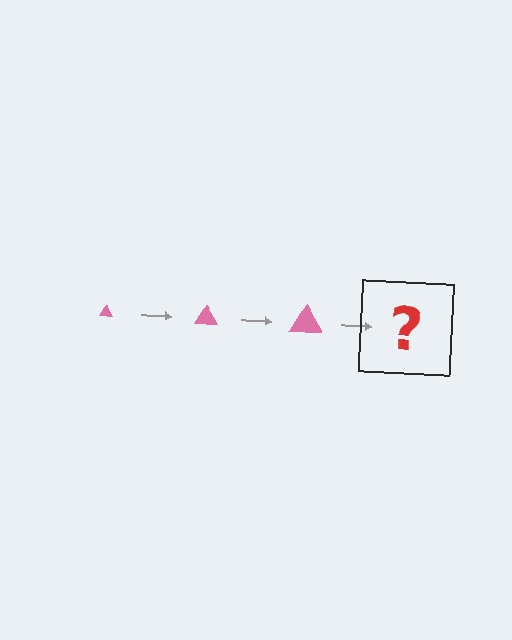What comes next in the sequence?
The next element should be a pink triangle, larger than the previous one.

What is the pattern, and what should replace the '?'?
The pattern is that the triangle gets progressively larger each step. The '?' should be a pink triangle, larger than the previous one.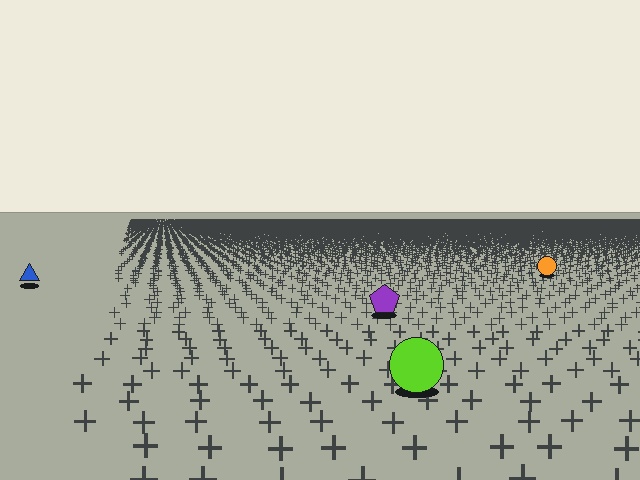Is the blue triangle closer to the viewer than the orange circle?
Yes. The blue triangle is closer — you can tell from the texture gradient: the ground texture is coarser near it.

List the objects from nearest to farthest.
From nearest to farthest: the lime circle, the purple pentagon, the blue triangle, the orange circle.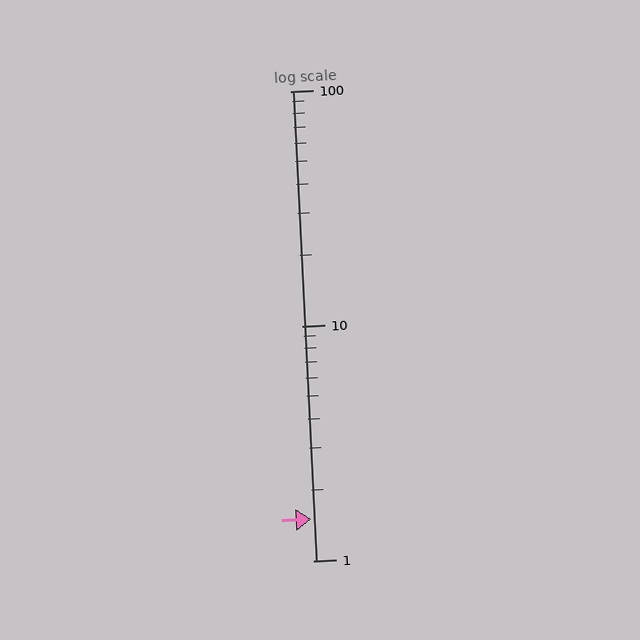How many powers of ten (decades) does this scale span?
The scale spans 2 decades, from 1 to 100.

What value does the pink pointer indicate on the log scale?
The pointer indicates approximately 1.5.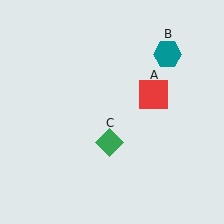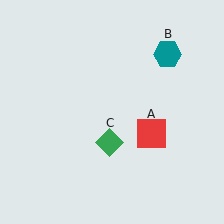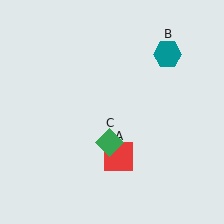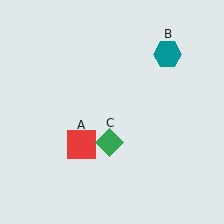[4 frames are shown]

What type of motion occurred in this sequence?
The red square (object A) rotated clockwise around the center of the scene.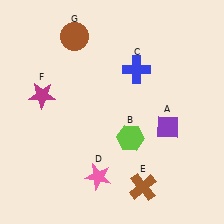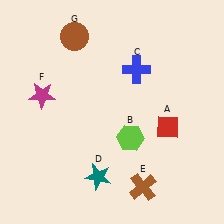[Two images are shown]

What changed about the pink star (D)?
In Image 1, D is pink. In Image 2, it changed to teal.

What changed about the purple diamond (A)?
In Image 1, A is purple. In Image 2, it changed to red.